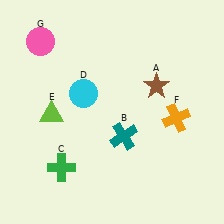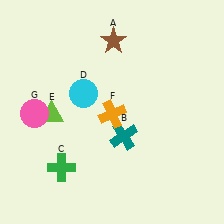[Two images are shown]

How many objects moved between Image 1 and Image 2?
3 objects moved between the two images.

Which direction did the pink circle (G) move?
The pink circle (G) moved down.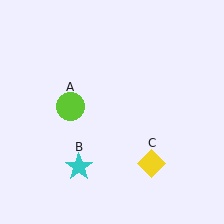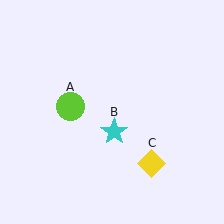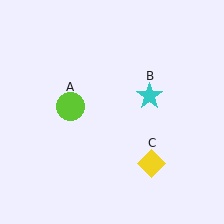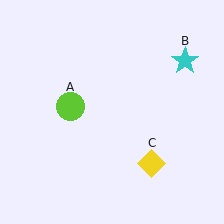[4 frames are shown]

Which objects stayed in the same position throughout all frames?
Lime circle (object A) and yellow diamond (object C) remained stationary.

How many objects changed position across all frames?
1 object changed position: cyan star (object B).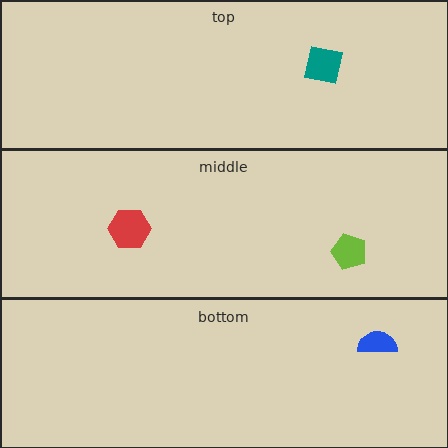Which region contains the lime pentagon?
The middle region.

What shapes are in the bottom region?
The blue semicircle.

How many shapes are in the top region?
1.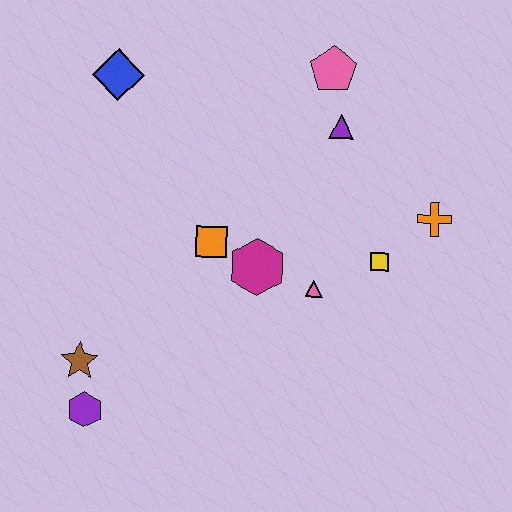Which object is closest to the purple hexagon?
The brown star is closest to the purple hexagon.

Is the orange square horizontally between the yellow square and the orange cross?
No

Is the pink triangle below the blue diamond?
Yes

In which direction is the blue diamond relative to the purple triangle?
The blue diamond is to the left of the purple triangle.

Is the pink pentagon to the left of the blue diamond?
No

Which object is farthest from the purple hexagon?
The pink pentagon is farthest from the purple hexagon.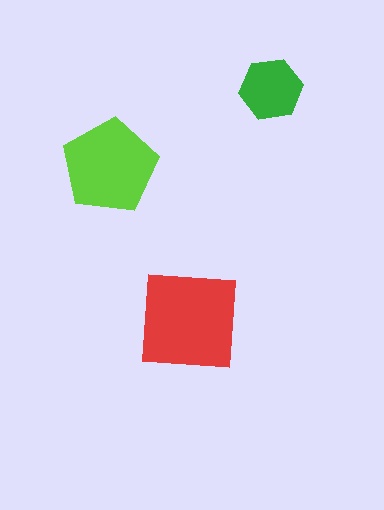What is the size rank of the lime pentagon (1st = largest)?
2nd.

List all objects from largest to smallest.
The red square, the lime pentagon, the green hexagon.